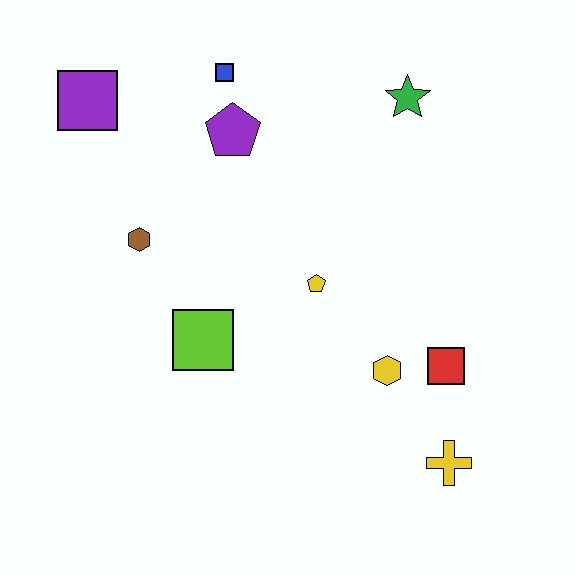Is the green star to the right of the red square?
No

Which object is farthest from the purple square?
The yellow cross is farthest from the purple square.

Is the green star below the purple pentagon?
No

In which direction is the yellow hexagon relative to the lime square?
The yellow hexagon is to the right of the lime square.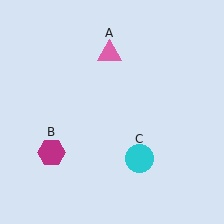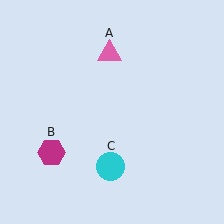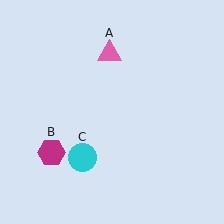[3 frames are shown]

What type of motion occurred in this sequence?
The cyan circle (object C) rotated clockwise around the center of the scene.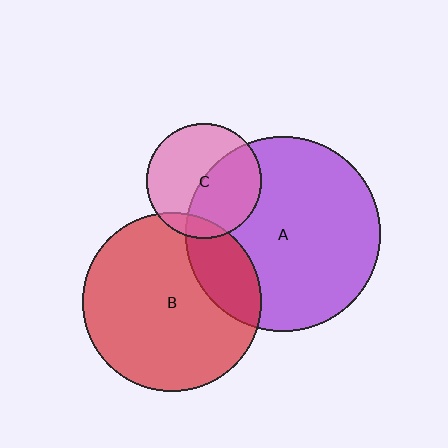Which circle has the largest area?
Circle A (purple).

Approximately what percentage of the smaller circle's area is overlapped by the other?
Approximately 45%.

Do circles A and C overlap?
Yes.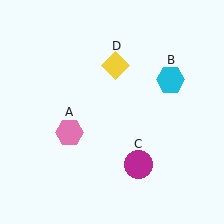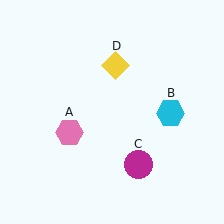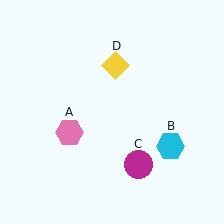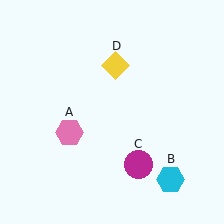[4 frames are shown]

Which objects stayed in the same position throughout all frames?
Pink hexagon (object A) and magenta circle (object C) and yellow diamond (object D) remained stationary.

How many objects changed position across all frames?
1 object changed position: cyan hexagon (object B).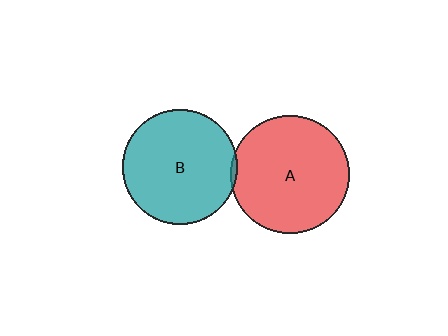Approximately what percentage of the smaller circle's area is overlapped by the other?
Approximately 5%.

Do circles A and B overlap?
Yes.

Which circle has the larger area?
Circle A (red).